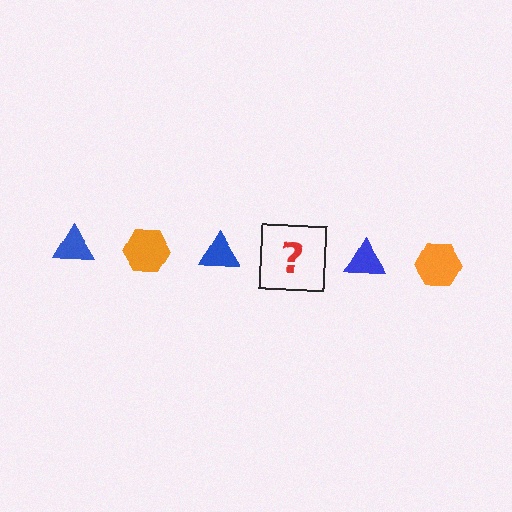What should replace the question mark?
The question mark should be replaced with an orange hexagon.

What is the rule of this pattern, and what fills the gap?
The rule is that the pattern alternates between blue triangle and orange hexagon. The gap should be filled with an orange hexagon.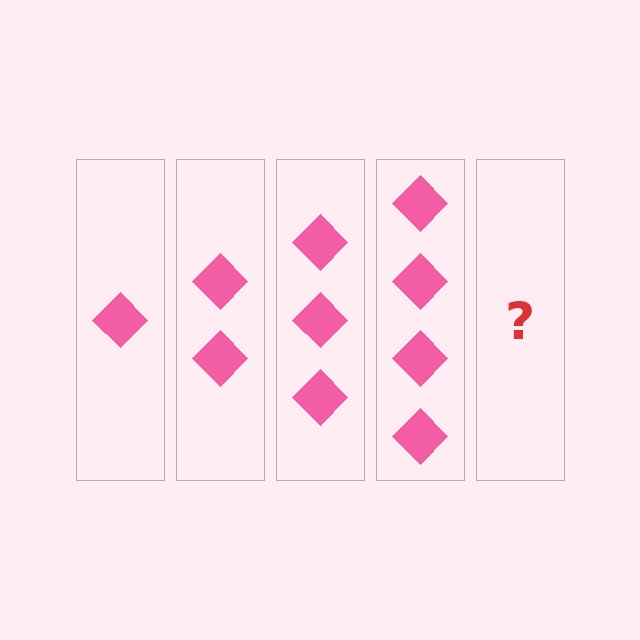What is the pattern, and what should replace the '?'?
The pattern is that each step adds one more diamond. The '?' should be 5 diamonds.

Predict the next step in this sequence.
The next step is 5 diamonds.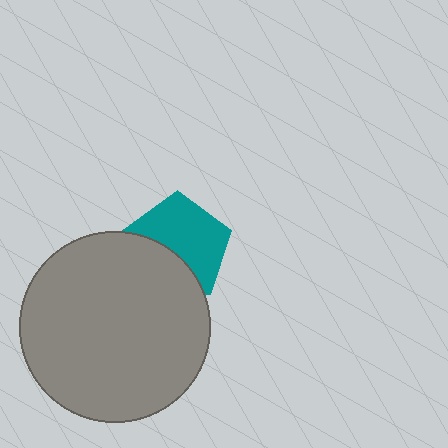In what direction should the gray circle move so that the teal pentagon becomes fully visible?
The gray circle should move down. That is the shortest direction to clear the overlap and leave the teal pentagon fully visible.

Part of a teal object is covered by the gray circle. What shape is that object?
It is a pentagon.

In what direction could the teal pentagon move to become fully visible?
The teal pentagon could move up. That would shift it out from behind the gray circle entirely.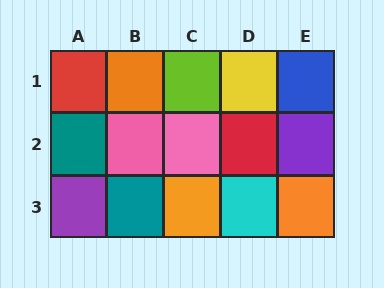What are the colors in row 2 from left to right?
Teal, pink, pink, red, purple.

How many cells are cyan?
1 cell is cyan.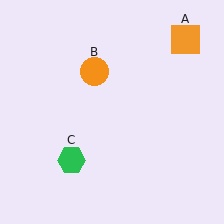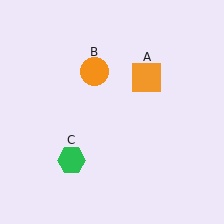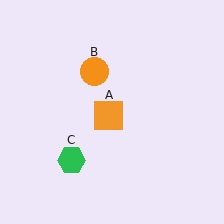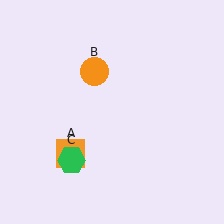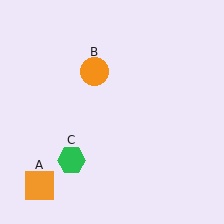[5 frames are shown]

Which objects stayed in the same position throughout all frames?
Orange circle (object B) and green hexagon (object C) remained stationary.